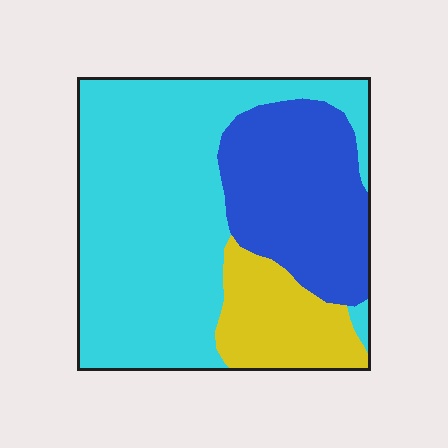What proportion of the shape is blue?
Blue takes up between a quarter and a half of the shape.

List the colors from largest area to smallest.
From largest to smallest: cyan, blue, yellow.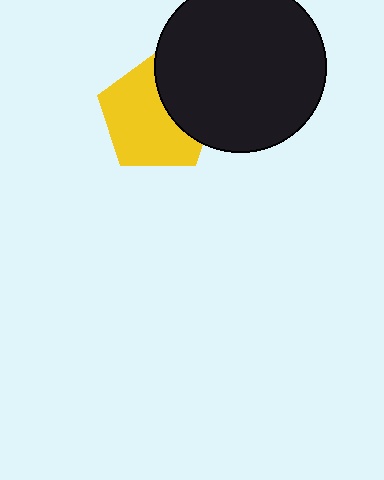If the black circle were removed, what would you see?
You would see the complete yellow pentagon.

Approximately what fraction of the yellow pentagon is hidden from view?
Roughly 33% of the yellow pentagon is hidden behind the black circle.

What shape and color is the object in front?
The object in front is a black circle.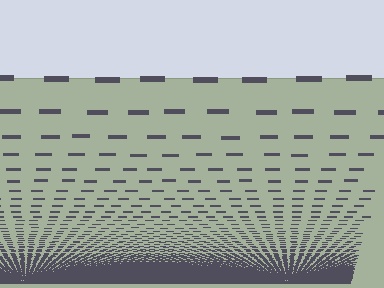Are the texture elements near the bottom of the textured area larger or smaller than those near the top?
Smaller. The gradient is inverted — elements near the bottom are smaller and denser.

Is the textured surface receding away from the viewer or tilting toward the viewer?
The surface appears to tilt toward the viewer. Texture elements get larger and sparser toward the top.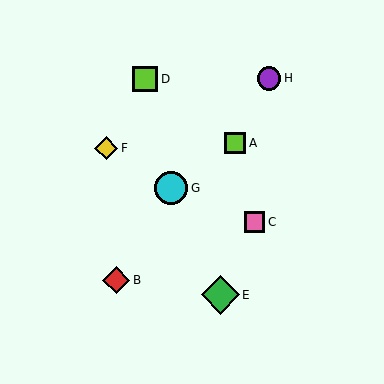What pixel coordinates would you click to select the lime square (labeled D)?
Click at (145, 79) to select the lime square D.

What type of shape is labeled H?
Shape H is a purple circle.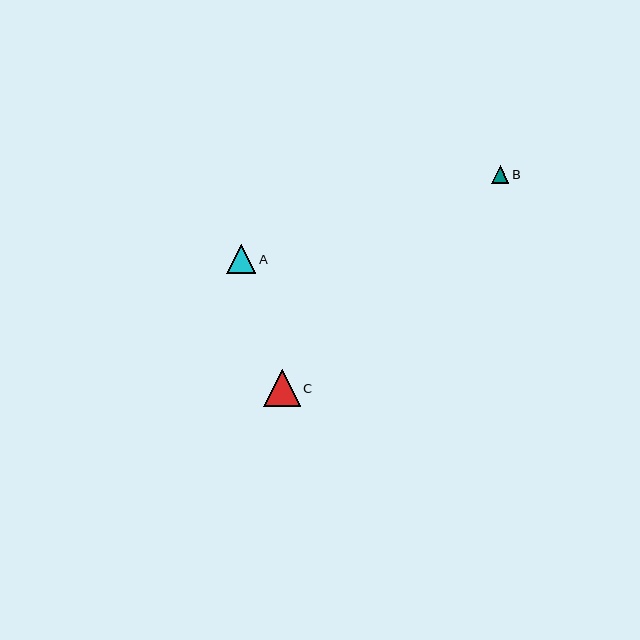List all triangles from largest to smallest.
From largest to smallest: C, A, B.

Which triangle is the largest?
Triangle C is the largest with a size of approximately 37 pixels.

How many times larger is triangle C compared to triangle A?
Triangle C is approximately 1.3 times the size of triangle A.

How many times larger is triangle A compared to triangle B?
Triangle A is approximately 1.7 times the size of triangle B.